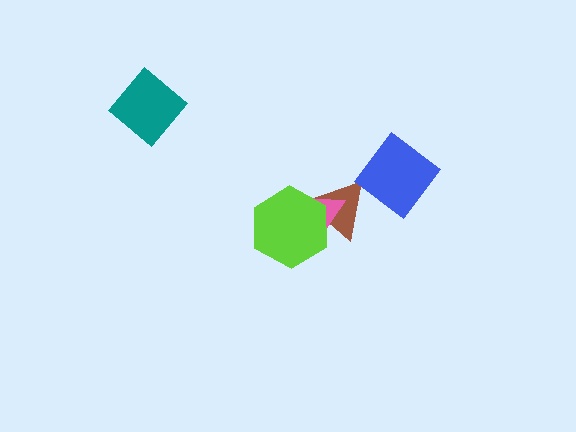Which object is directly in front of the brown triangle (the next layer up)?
The pink triangle is directly in front of the brown triangle.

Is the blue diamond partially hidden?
No, no other shape covers it.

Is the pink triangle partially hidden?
Yes, it is partially covered by another shape.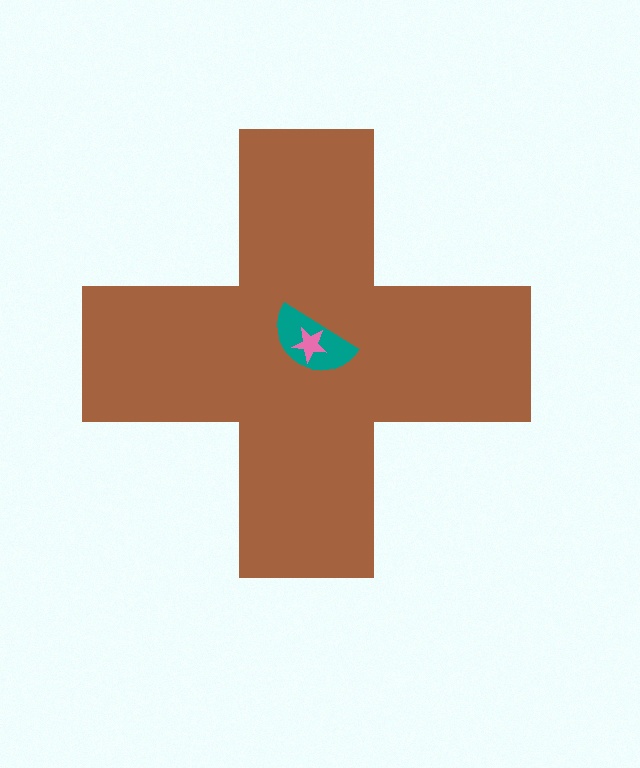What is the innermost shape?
The pink star.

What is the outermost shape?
The brown cross.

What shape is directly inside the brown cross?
The teal semicircle.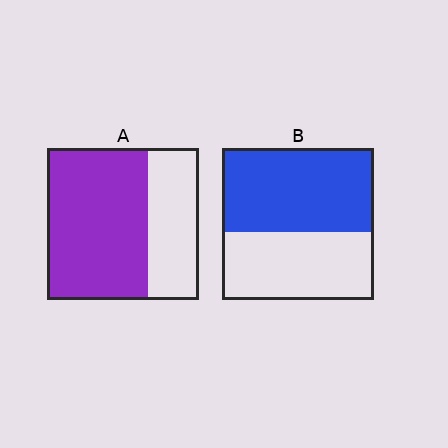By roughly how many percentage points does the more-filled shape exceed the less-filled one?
By roughly 10 percentage points (A over B).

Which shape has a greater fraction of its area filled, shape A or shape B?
Shape A.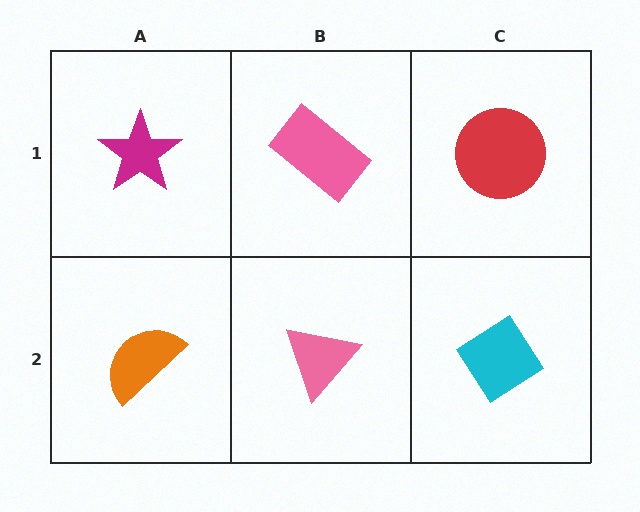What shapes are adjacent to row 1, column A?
An orange semicircle (row 2, column A), a pink rectangle (row 1, column B).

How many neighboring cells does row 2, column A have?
2.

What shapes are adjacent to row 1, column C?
A cyan diamond (row 2, column C), a pink rectangle (row 1, column B).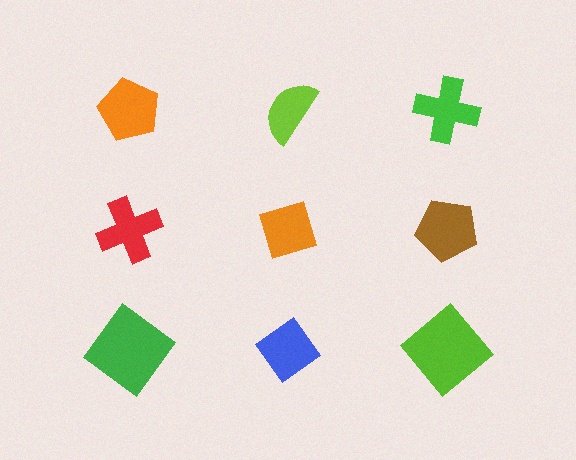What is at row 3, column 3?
A lime diamond.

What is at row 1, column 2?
A lime semicircle.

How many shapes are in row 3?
3 shapes.